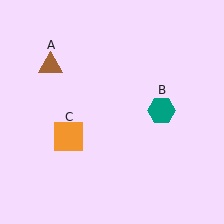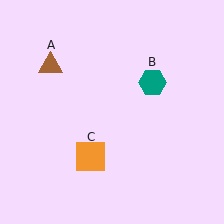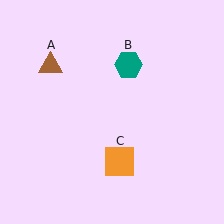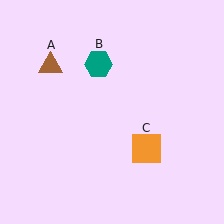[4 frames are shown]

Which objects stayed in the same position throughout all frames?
Brown triangle (object A) remained stationary.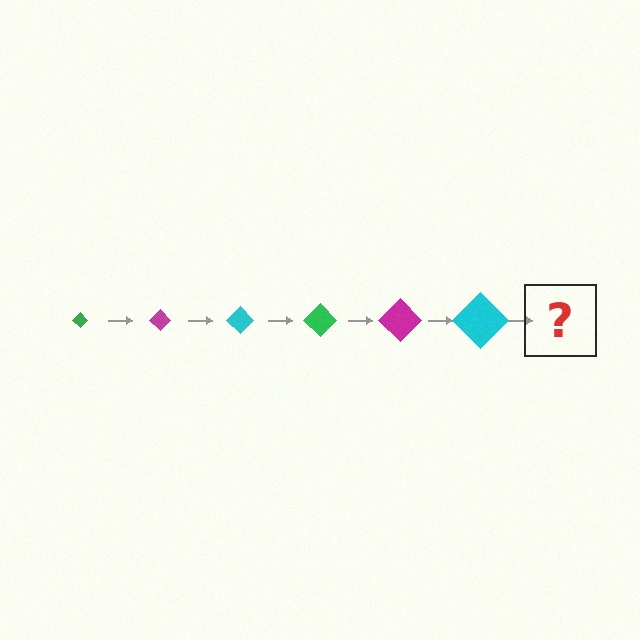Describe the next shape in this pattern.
It should be a green diamond, larger than the previous one.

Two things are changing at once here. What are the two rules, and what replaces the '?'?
The two rules are that the diamond grows larger each step and the color cycles through green, magenta, and cyan. The '?' should be a green diamond, larger than the previous one.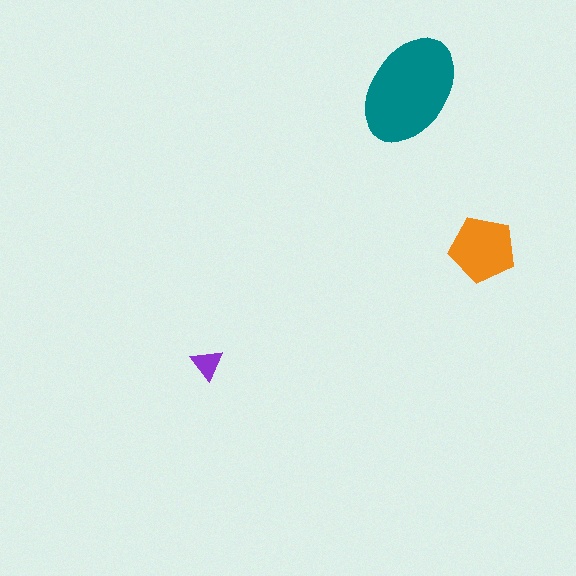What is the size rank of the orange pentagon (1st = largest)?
2nd.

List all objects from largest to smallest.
The teal ellipse, the orange pentagon, the purple triangle.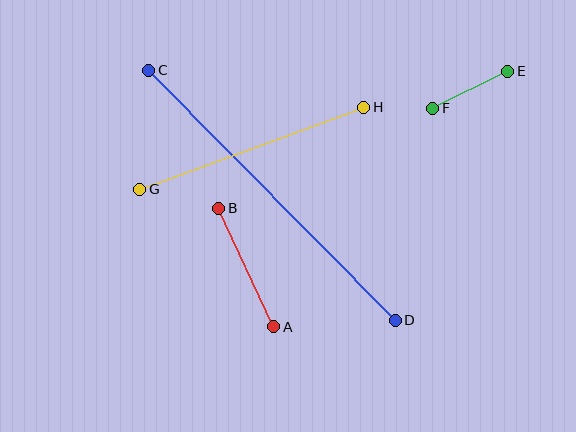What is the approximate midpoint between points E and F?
The midpoint is at approximately (470, 90) pixels.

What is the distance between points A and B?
The distance is approximately 131 pixels.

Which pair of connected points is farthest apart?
Points C and D are farthest apart.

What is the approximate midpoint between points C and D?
The midpoint is at approximately (272, 195) pixels.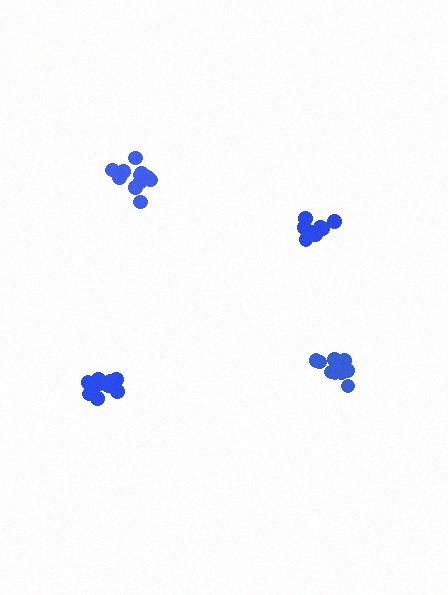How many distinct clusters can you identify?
There are 4 distinct clusters.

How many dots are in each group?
Group 1: 9 dots, Group 2: 12 dots, Group 3: 11 dots, Group 4: 13 dots (45 total).